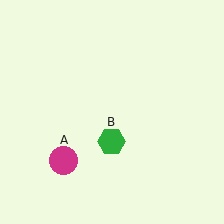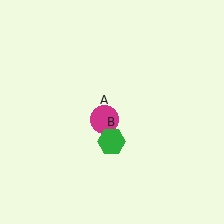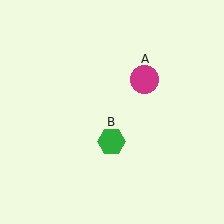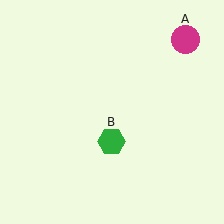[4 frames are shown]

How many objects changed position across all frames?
1 object changed position: magenta circle (object A).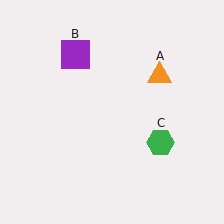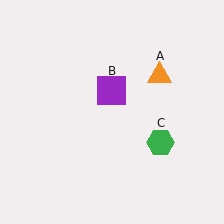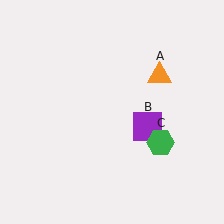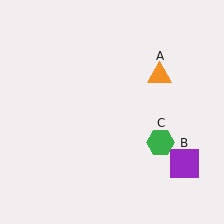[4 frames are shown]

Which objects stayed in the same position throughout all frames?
Orange triangle (object A) and green hexagon (object C) remained stationary.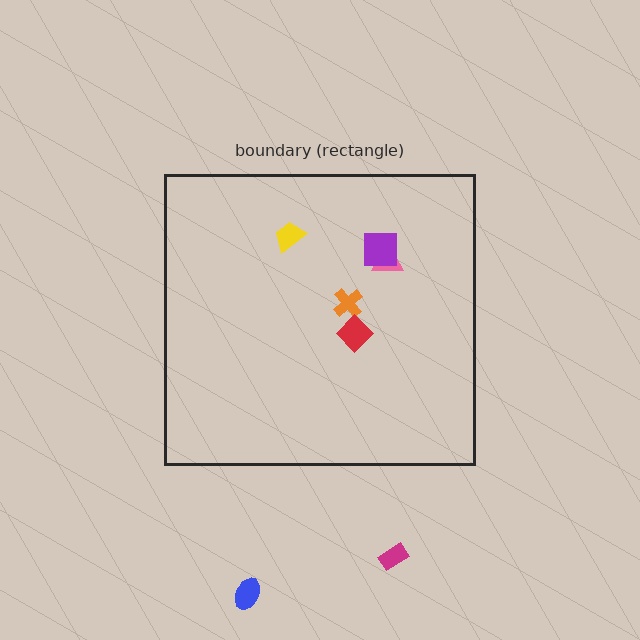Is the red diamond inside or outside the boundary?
Inside.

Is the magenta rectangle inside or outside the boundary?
Outside.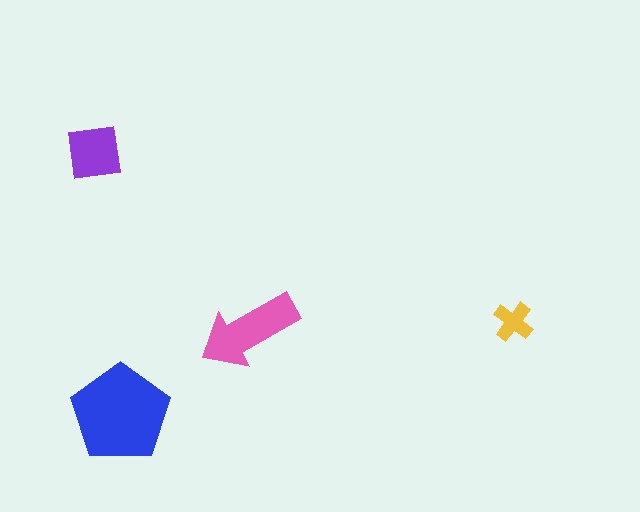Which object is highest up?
The purple square is topmost.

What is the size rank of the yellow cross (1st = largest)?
4th.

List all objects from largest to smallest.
The blue pentagon, the pink arrow, the purple square, the yellow cross.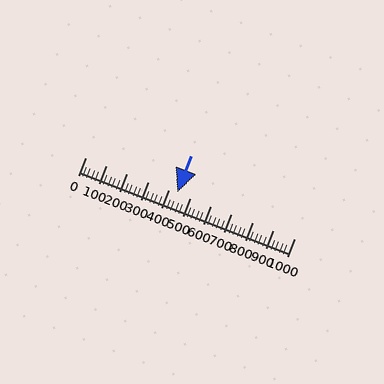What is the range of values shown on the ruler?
The ruler shows values from 0 to 1000.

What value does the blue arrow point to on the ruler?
The blue arrow points to approximately 440.